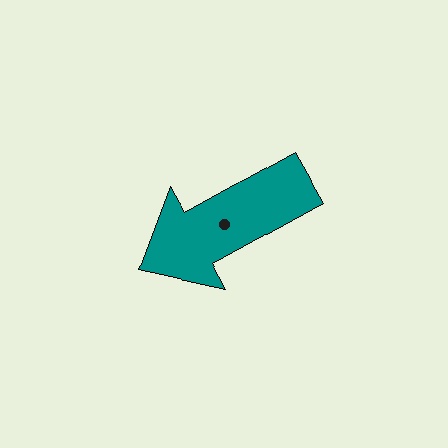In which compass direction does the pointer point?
Southwest.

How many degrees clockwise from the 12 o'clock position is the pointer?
Approximately 241 degrees.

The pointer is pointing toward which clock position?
Roughly 8 o'clock.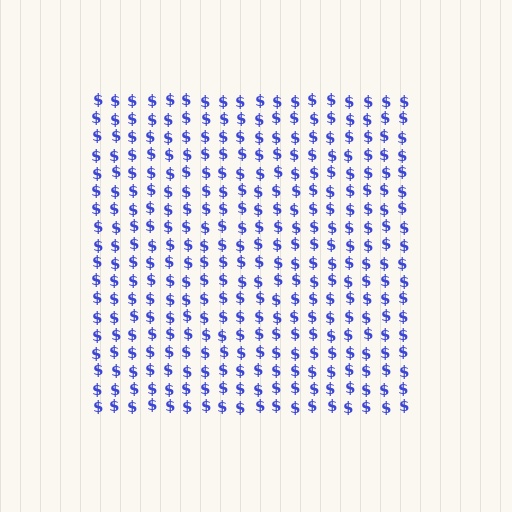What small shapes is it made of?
It is made of small dollar signs.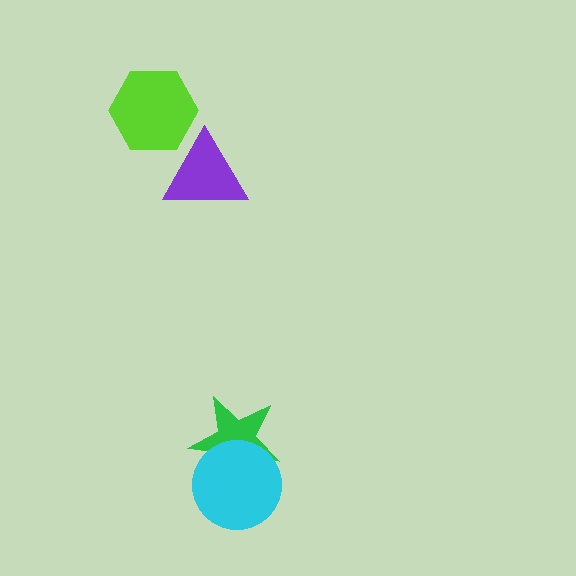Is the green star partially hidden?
Yes, it is partially covered by another shape.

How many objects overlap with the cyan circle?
1 object overlaps with the cyan circle.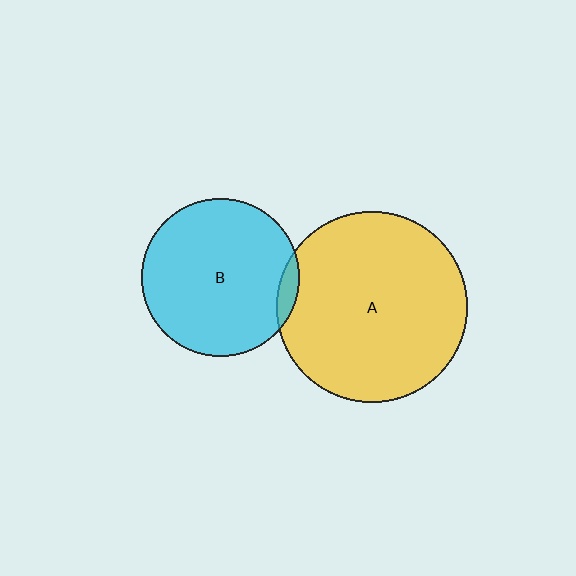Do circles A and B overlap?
Yes.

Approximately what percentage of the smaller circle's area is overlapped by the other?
Approximately 5%.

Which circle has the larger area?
Circle A (yellow).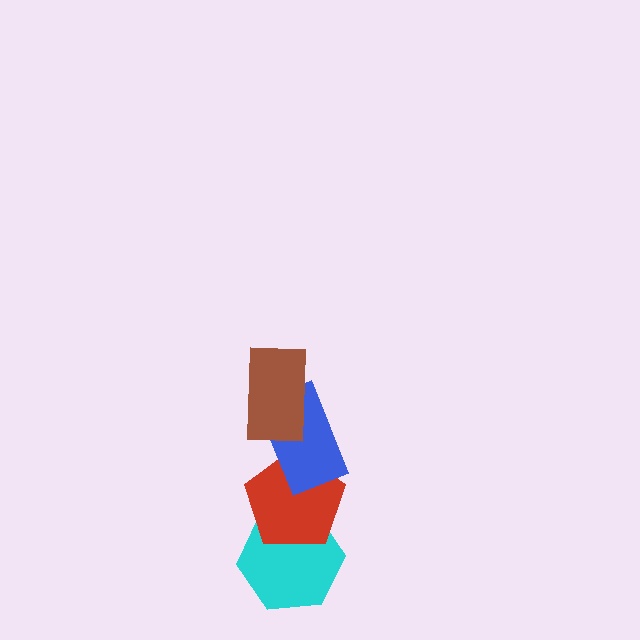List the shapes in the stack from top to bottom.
From top to bottom: the brown rectangle, the blue rectangle, the red pentagon, the cyan hexagon.